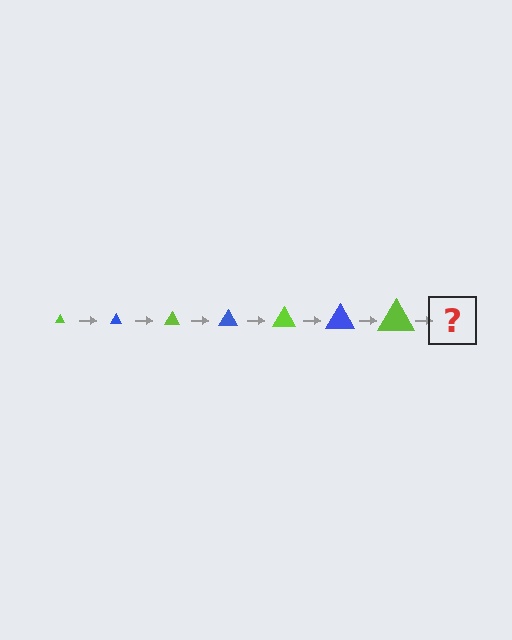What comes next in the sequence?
The next element should be a blue triangle, larger than the previous one.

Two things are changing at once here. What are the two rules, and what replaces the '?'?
The two rules are that the triangle grows larger each step and the color cycles through lime and blue. The '?' should be a blue triangle, larger than the previous one.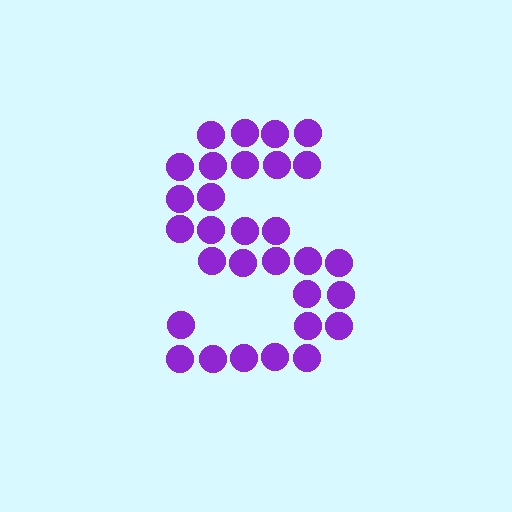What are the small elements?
The small elements are circles.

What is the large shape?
The large shape is the letter S.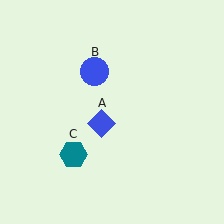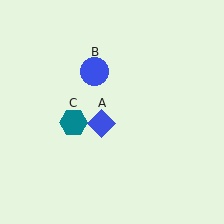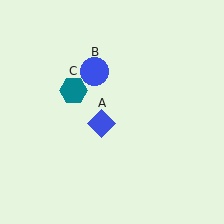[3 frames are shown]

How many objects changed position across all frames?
1 object changed position: teal hexagon (object C).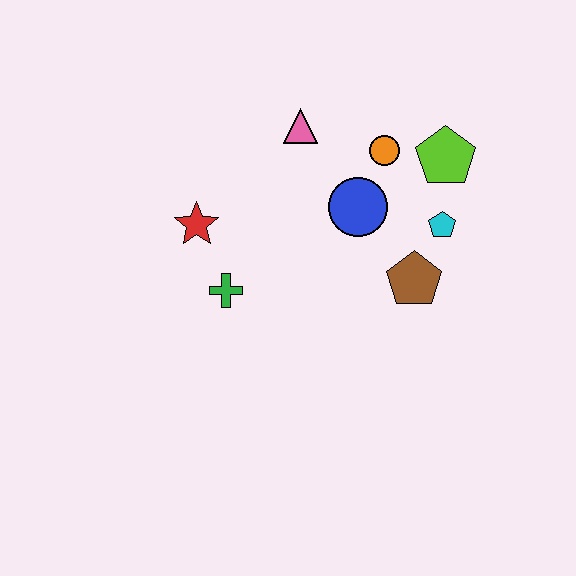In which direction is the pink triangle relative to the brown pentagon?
The pink triangle is above the brown pentagon.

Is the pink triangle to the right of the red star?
Yes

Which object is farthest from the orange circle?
The green cross is farthest from the orange circle.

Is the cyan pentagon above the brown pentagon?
Yes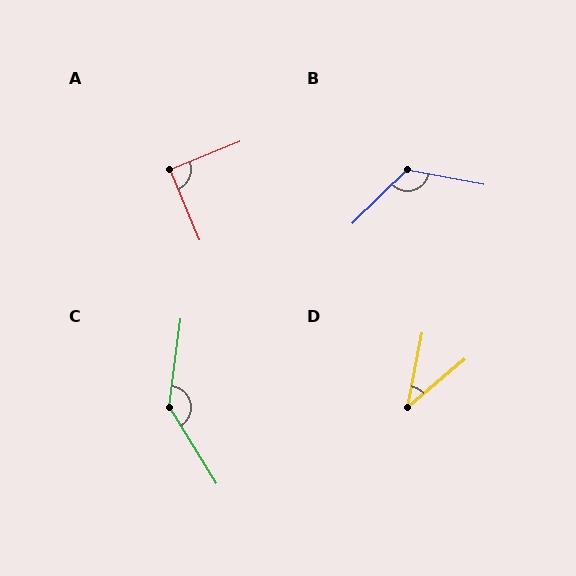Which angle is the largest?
C, at approximately 141 degrees.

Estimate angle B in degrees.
Approximately 125 degrees.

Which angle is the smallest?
D, at approximately 39 degrees.